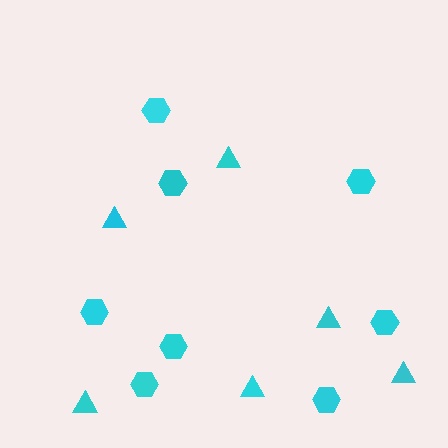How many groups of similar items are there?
There are 2 groups: one group of hexagons (8) and one group of triangles (6).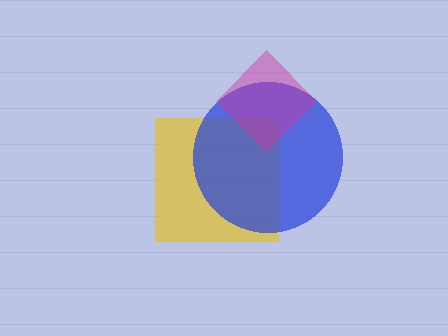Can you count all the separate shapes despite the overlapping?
Yes, there are 3 separate shapes.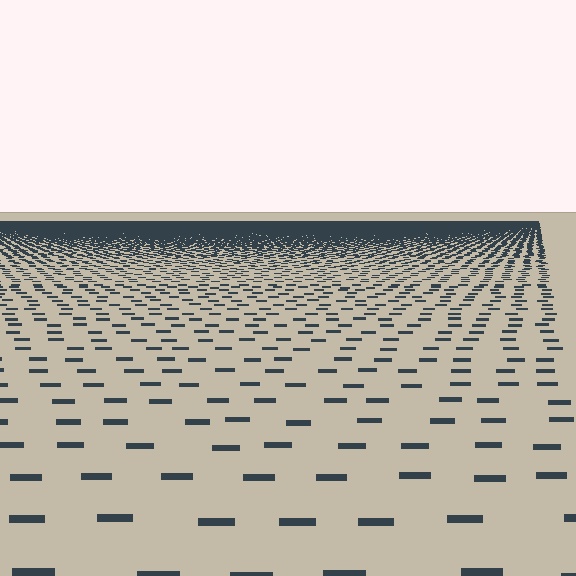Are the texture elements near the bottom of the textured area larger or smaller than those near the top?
Larger. Near the bottom, elements are closer to the viewer and appear at a bigger on-screen size.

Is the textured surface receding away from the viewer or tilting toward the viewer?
The surface is receding away from the viewer. Texture elements get smaller and denser toward the top.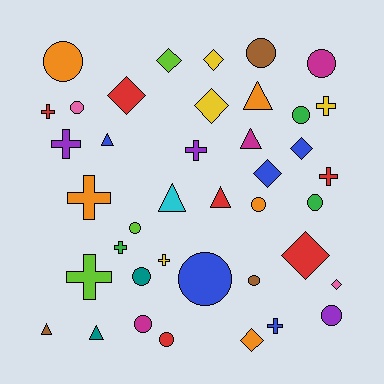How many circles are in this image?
There are 14 circles.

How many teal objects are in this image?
There are 2 teal objects.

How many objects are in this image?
There are 40 objects.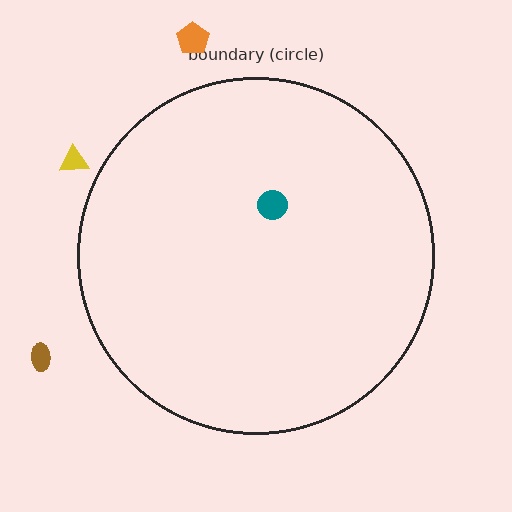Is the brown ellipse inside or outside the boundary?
Outside.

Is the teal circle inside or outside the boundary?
Inside.